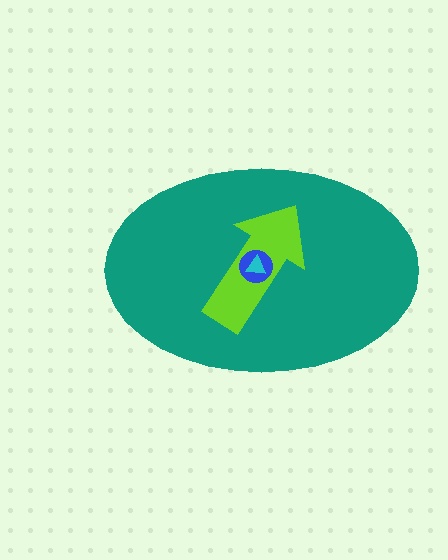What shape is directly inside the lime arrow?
The blue circle.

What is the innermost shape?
The cyan triangle.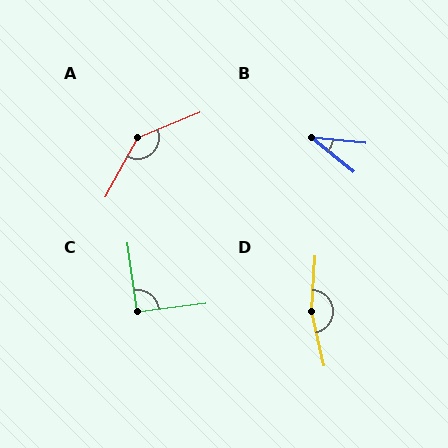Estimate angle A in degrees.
Approximately 141 degrees.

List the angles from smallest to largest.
B (33°), C (90°), A (141°), D (164°).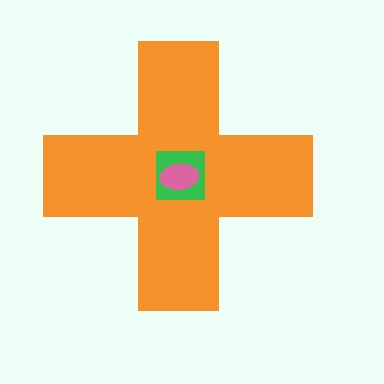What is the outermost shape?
The orange cross.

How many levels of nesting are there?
3.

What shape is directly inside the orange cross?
The green square.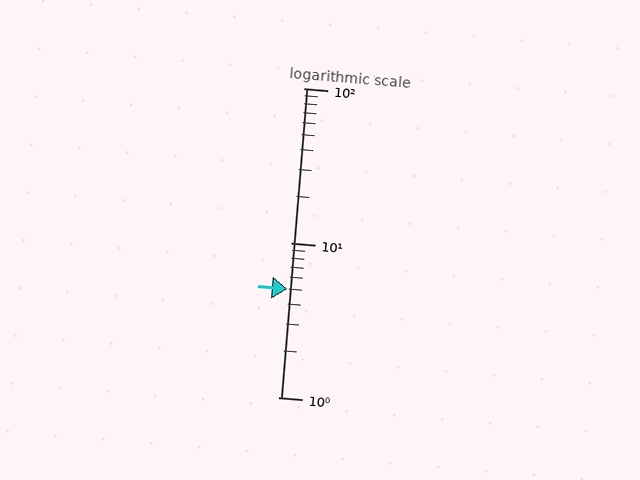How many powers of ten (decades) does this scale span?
The scale spans 2 decades, from 1 to 100.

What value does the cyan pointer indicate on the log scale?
The pointer indicates approximately 5.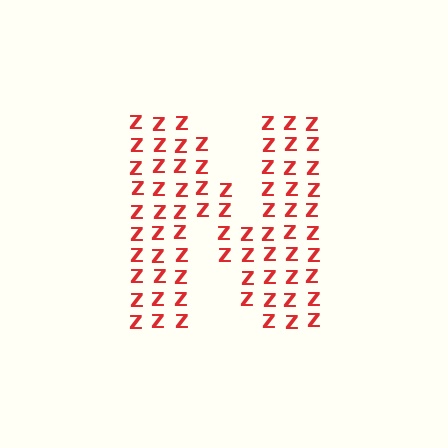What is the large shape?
The large shape is the letter N.